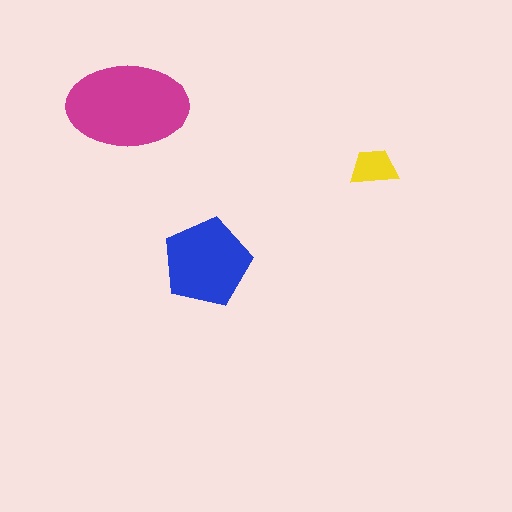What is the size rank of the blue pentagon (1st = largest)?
2nd.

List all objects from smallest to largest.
The yellow trapezoid, the blue pentagon, the magenta ellipse.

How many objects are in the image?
There are 3 objects in the image.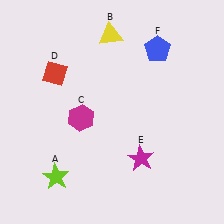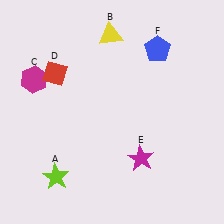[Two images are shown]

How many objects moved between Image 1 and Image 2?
1 object moved between the two images.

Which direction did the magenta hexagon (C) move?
The magenta hexagon (C) moved left.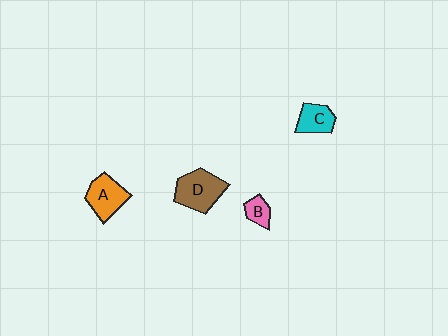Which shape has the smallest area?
Shape B (pink).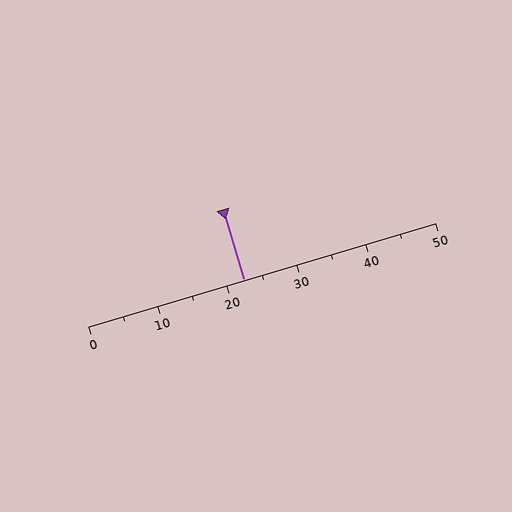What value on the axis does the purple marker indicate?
The marker indicates approximately 22.5.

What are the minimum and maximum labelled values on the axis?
The axis runs from 0 to 50.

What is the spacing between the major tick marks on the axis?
The major ticks are spaced 10 apart.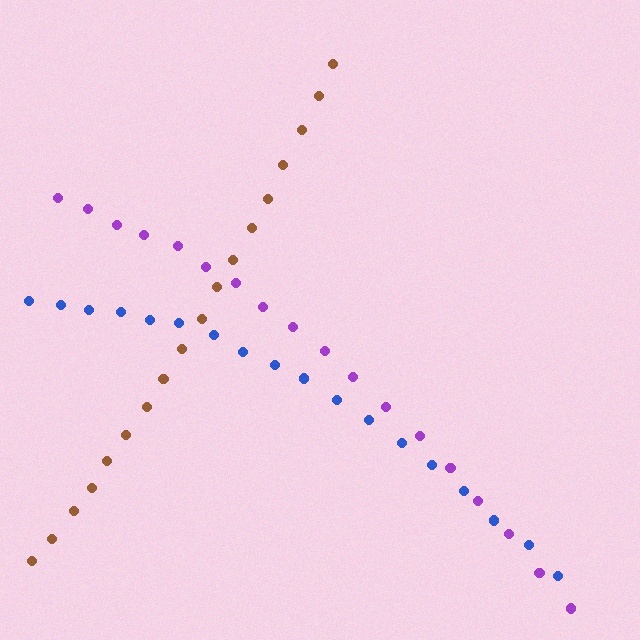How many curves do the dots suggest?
There are 3 distinct paths.